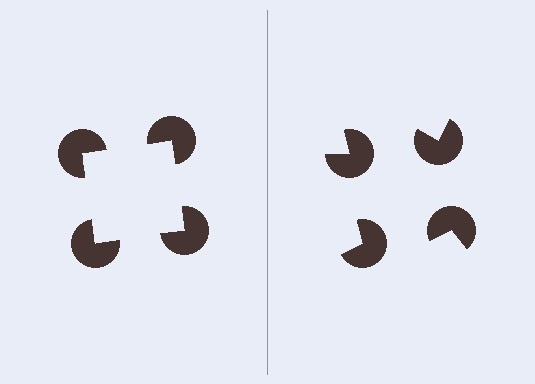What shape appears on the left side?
An illusory square.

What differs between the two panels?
The pac-man discs are positioned identically on both sides; only the wedge orientations differ. On the left they align to a square; on the right they are misaligned.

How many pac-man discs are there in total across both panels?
8 — 4 on each side.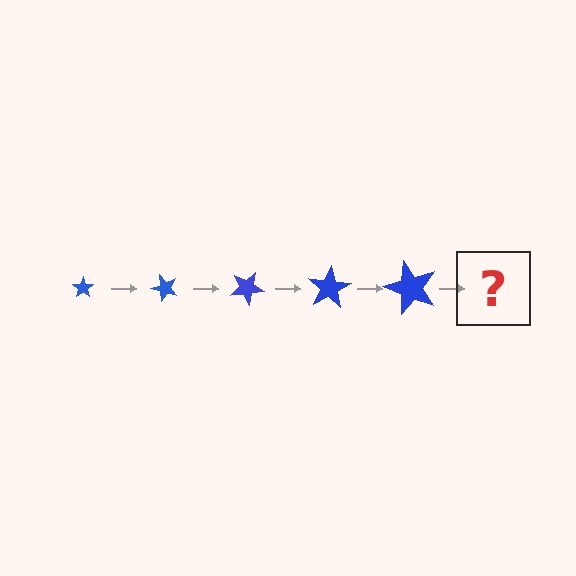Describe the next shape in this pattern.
It should be a star, larger than the previous one and rotated 250 degrees from the start.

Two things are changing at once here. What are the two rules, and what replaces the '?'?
The two rules are that the star grows larger each step and it rotates 50 degrees each step. The '?' should be a star, larger than the previous one and rotated 250 degrees from the start.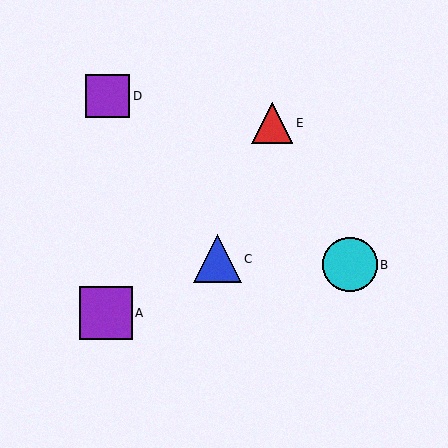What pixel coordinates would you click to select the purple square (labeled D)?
Click at (108, 96) to select the purple square D.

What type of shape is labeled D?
Shape D is a purple square.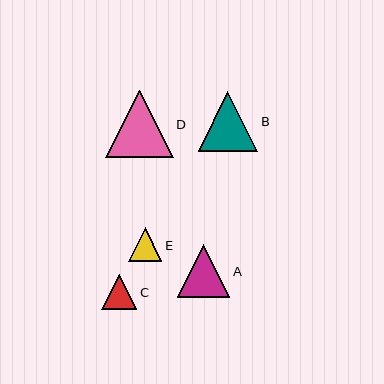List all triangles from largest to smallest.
From largest to smallest: D, B, A, C, E.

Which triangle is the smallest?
Triangle E is the smallest with a size of approximately 33 pixels.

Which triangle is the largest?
Triangle D is the largest with a size of approximately 67 pixels.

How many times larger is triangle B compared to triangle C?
Triangle B is approximately 1.7 times the size of triangle C.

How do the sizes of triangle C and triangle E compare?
Triangle C and triangle E are approximately the same size.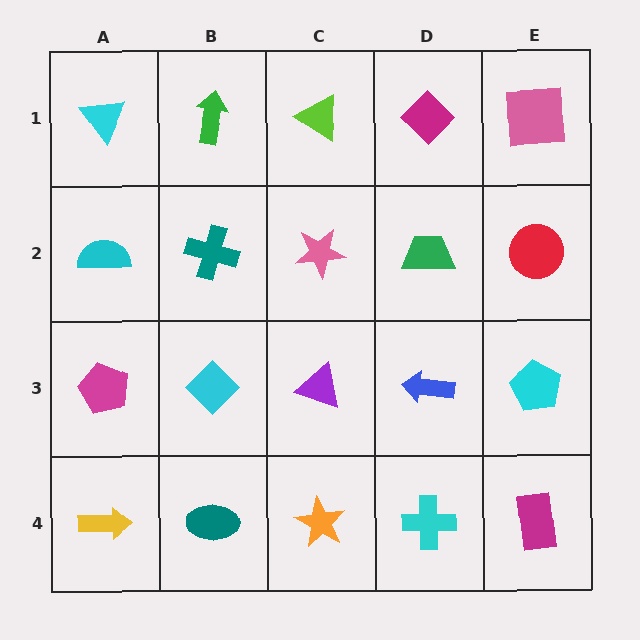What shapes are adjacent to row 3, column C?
A pink star (row 2, column C), an orange star (row 4, column C), a cyan diamond (row 3, column B), a blue arrow (row 3, column D).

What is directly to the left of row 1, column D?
A lime triangle.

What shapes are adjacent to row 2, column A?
A cyan triangle (row 1, column A), a magenta pentagon (row 3, column A), a teal cross (row 2, column B).